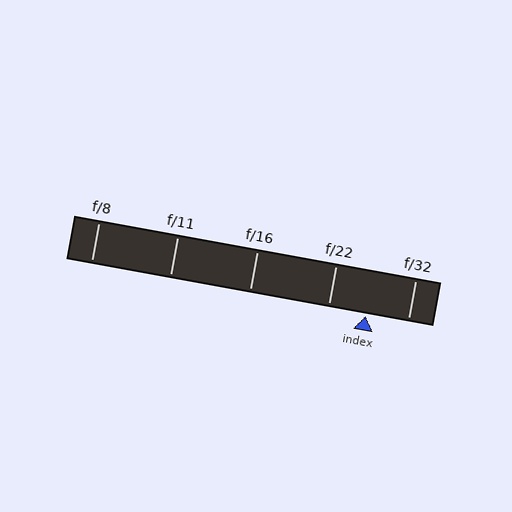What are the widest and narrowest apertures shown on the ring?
The widest aperture shown is f/8 and the narrowest is f/32.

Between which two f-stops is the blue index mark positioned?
The index mark is between f/22 and f/32.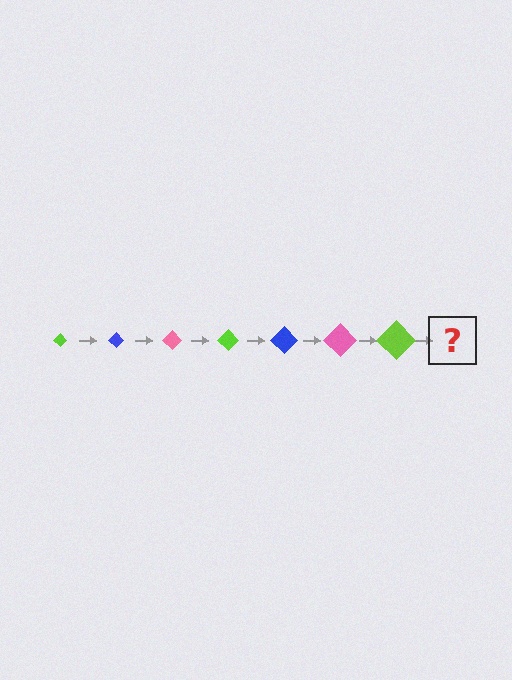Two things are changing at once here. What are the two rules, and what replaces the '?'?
The two rules are that the diamond grows larger each step and the color cycles through lime, blue, and pink. The '?' should be a blue diamond, larger than the previous one.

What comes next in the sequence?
The next element should be a blue diamond, larger than the previous one.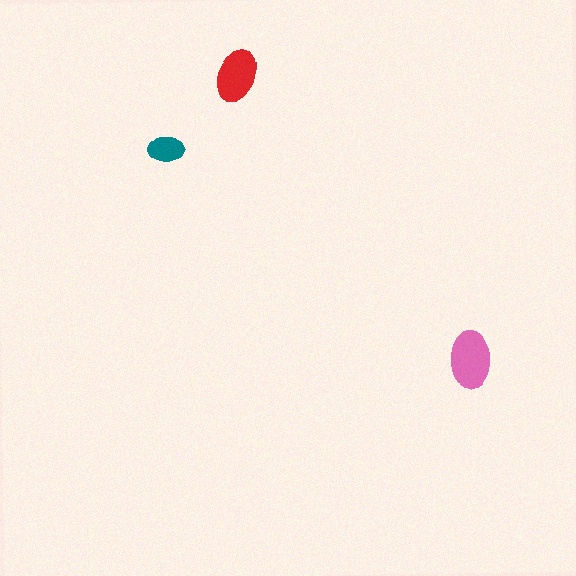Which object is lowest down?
The pink ellipse is bottommost.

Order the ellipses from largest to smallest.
the pink one, the red one, the teal one.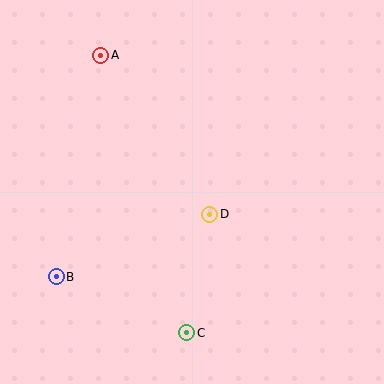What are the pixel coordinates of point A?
Point A is at (101, 55).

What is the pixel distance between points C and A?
The distance between C and A is 291 pixels.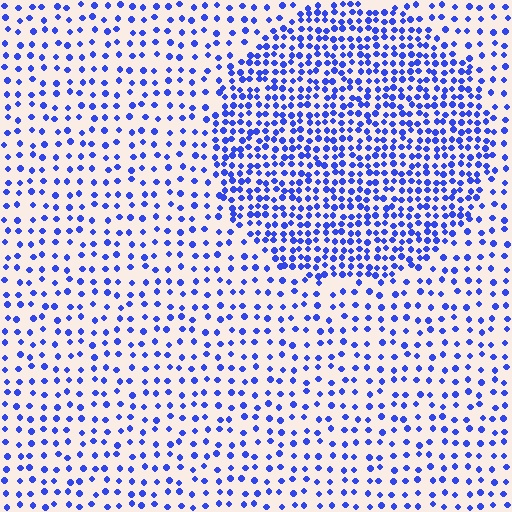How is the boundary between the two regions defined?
The boundary is defined by a change in element density (approximately 2.2x ratio). All elements are the same color, size, and shape.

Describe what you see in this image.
The image contains small blue elements arranged at two different densities. A circle-shaped region is visible where the elements are more densely packed than the surrounding area.